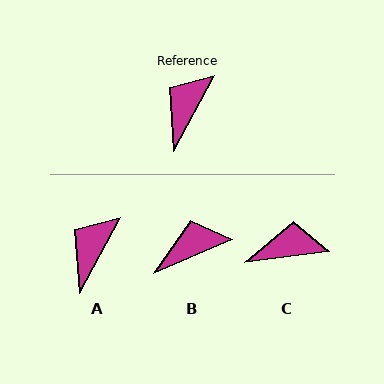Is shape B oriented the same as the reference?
No, it is off by about 39 degrees.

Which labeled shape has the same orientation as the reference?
A.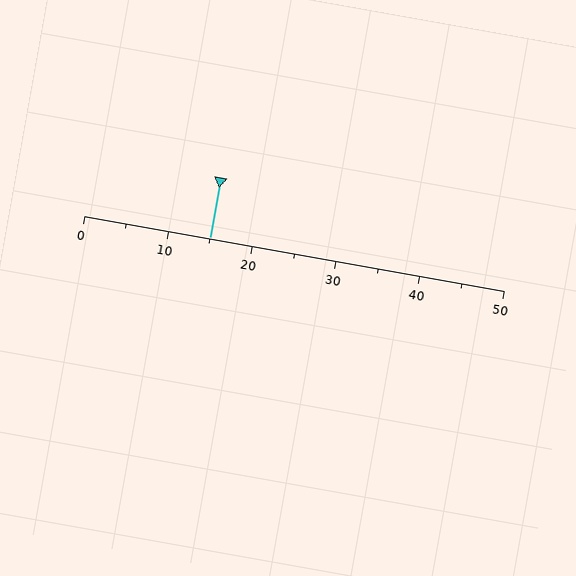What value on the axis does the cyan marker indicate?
The marker indicates approximately 15.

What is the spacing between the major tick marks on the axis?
The major ticks are spaced 10 apart.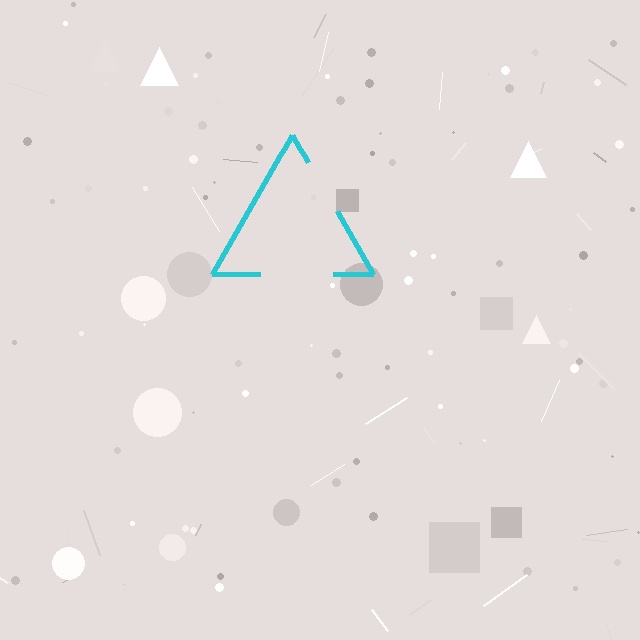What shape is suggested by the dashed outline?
The dashed outline suggests a triangle.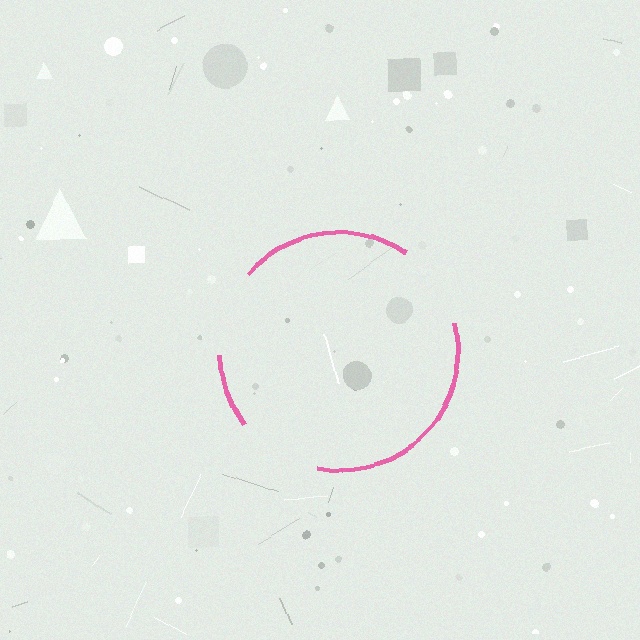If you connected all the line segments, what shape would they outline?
They would outline a circle.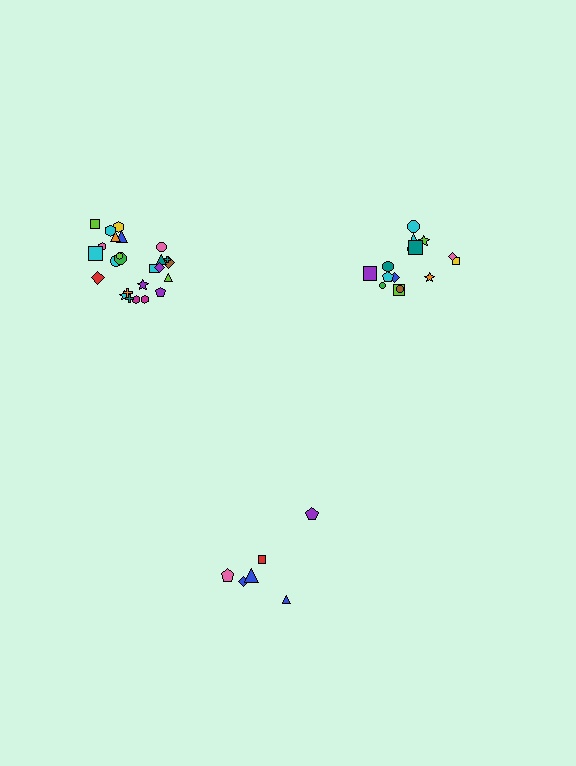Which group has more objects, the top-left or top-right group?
The top-left group.